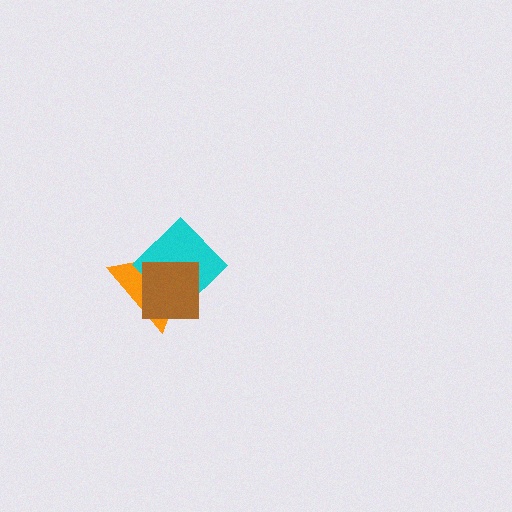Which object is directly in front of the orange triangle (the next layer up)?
The cyan diamond is directly in front of the orange triangle.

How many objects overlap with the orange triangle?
2 objects overlap with the orange triangle.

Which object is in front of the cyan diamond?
The brown square is in front of the cyan diamond.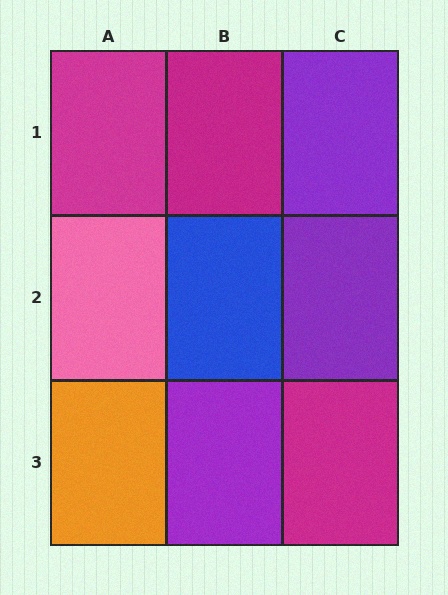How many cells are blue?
1 cell is blue.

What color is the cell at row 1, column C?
Purple.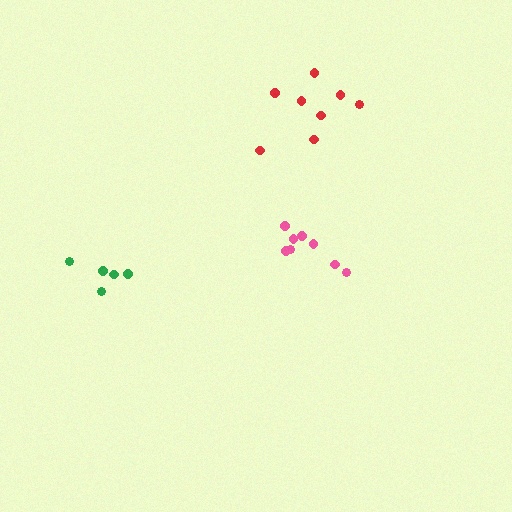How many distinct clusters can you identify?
There are 3 distinct clusters.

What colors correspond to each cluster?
The clusters are colored: pink, green, red.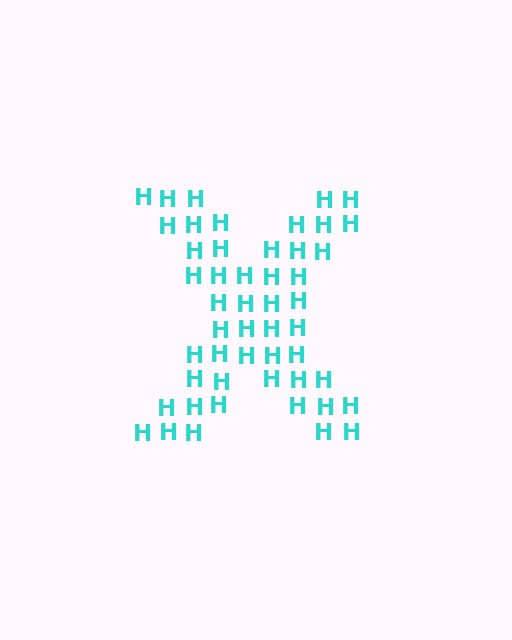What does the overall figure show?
The overall figure shows the letter X.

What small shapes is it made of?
It is made of small letter H's.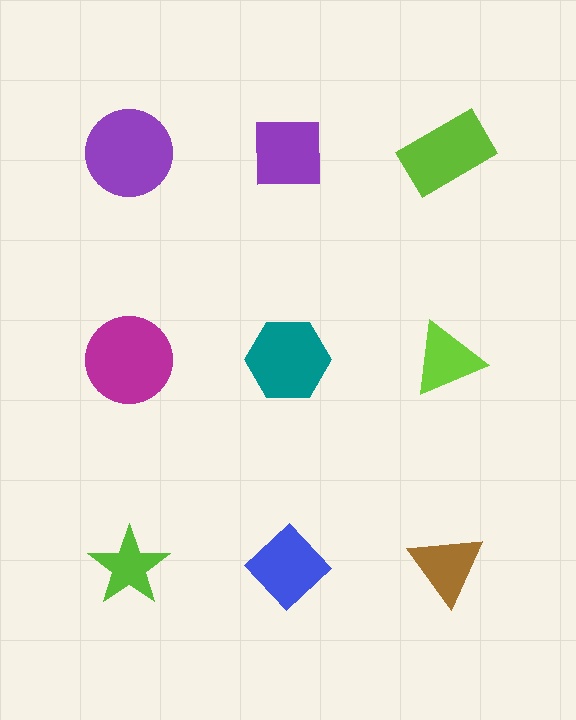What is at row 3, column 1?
A lime star.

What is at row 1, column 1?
A purple circle.